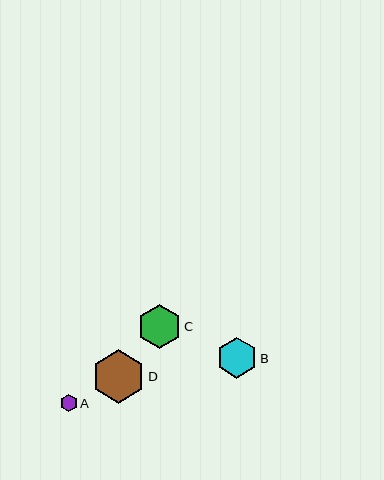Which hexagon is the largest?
Hexagon D is the largest with a size of approximately 53 pixels.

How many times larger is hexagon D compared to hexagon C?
Hexagon D is approximately 1.2 times the size of hexagon C.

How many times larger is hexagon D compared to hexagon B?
Hexagon D is approximately 1.3 times the size of hexagon B.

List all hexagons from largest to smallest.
From largest to smallest: D, C, B, A.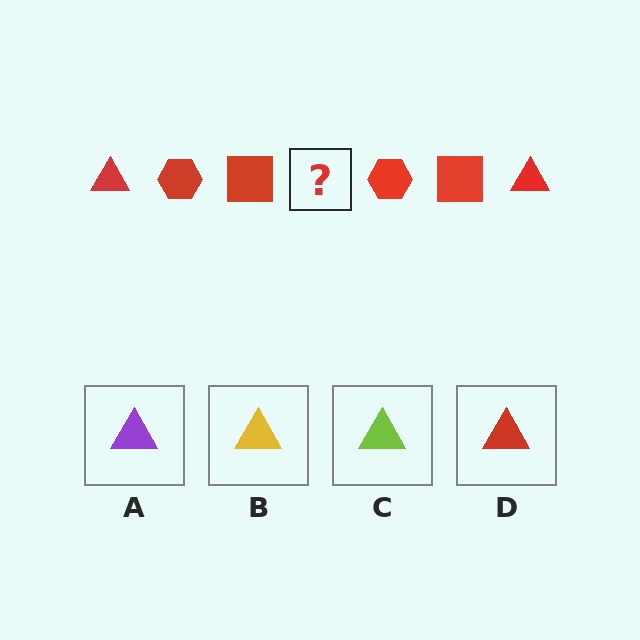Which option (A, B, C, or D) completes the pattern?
D.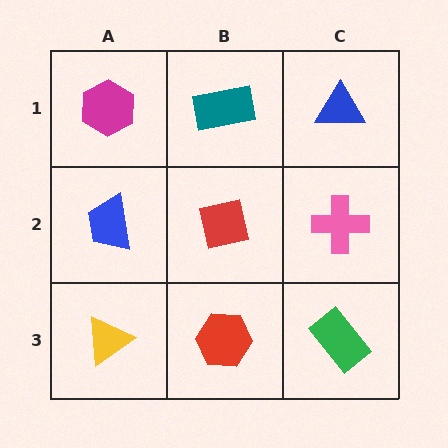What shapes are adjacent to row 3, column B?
A red square (row 2, column B), a yellow triangle (row 3, column A), a green rectangle (row 3, column C).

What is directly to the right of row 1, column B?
A blue triangle.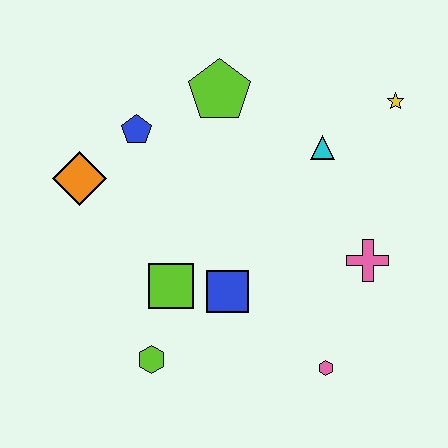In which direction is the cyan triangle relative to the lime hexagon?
The cyan triangle is above the lime hexagon.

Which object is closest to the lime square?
The blue square is closest to the lime square.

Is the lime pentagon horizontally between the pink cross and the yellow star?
No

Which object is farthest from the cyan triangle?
The lime hexagon is farthest from the cyan triangle.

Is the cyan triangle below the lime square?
No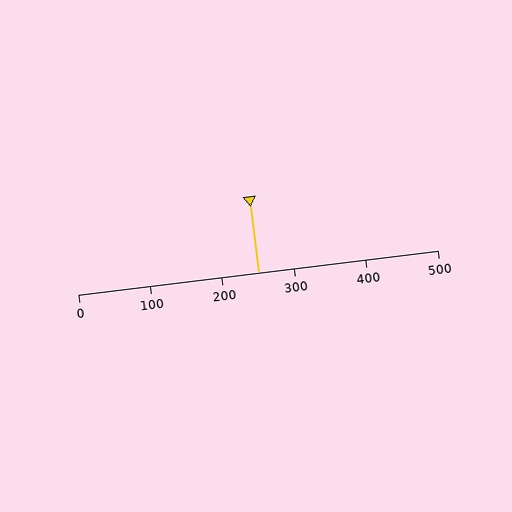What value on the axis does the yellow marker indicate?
The marker indicates approximately 250.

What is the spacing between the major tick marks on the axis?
The major ticks are spaced 100 apart.